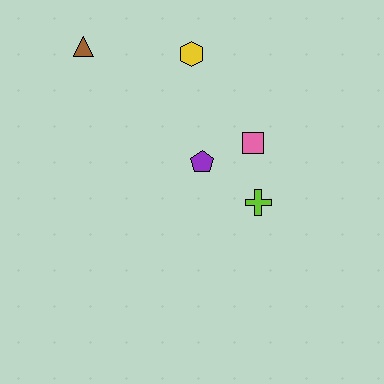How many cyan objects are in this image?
There are no cyan objects.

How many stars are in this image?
There are no stars.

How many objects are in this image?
There are 5 objects.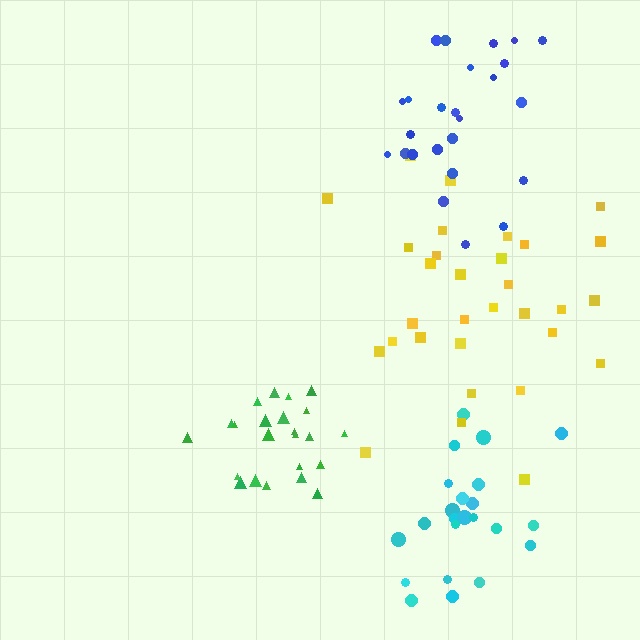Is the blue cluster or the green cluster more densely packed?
Green.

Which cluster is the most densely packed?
Green.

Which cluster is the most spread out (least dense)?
Yellow.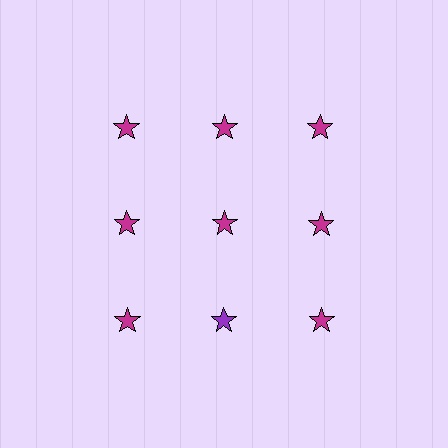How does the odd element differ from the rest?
It has a different color: purple instead of magenta.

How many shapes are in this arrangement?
There are 9 shapes arranged in a grid pattern.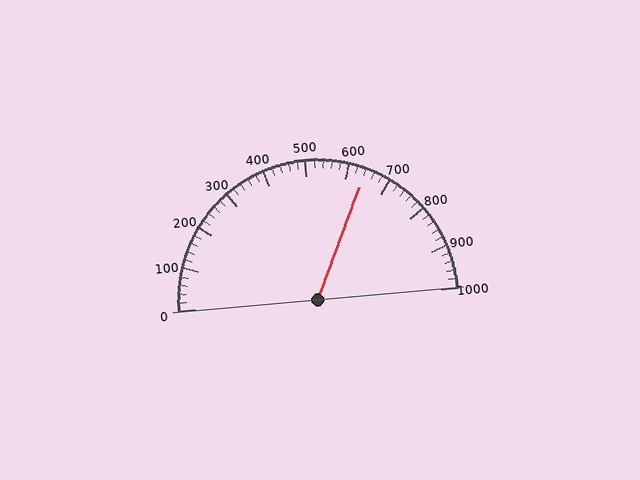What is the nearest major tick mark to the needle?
The nearest major tick mark is 600.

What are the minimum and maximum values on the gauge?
The gauge ranges from 0 to 1000.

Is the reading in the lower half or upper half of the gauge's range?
The reading is in the upper half of the range (0 to 1000).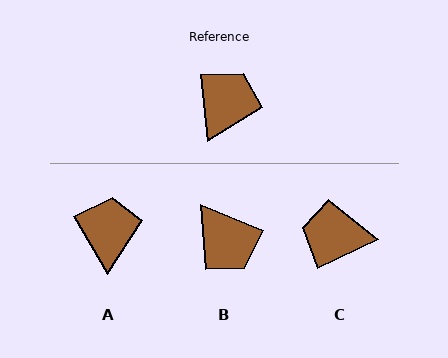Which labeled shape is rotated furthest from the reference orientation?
B, about 118 degrees away.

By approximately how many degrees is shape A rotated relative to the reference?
Approximately 24 degrees counter-clockwise.